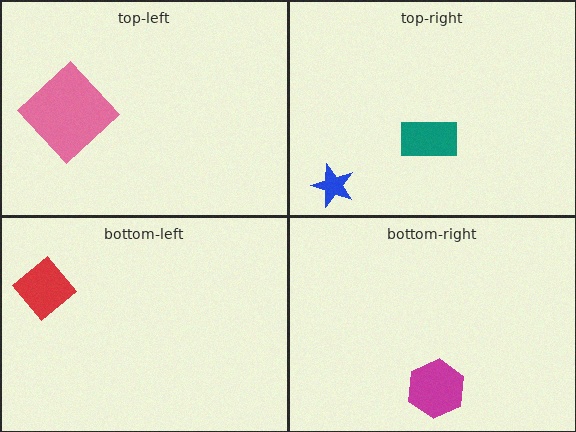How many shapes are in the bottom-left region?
1.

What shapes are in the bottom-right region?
The magenta hexagon.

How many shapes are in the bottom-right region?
1.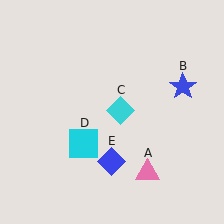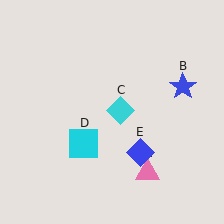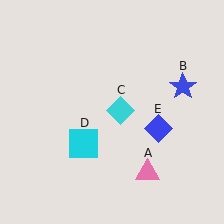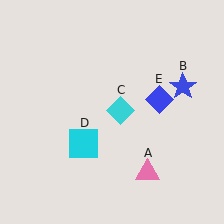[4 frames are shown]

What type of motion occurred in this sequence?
The blue diamond (object E) rotated counterclockwise around the center of the scene.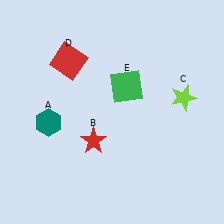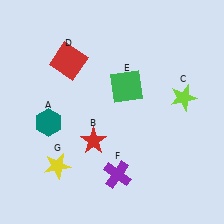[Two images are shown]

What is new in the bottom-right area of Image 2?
A purple cross (F) was added in the bottom-right area of Image 2.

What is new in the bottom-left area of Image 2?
A yellow star (G) was added in the bottom-left area of Image 2.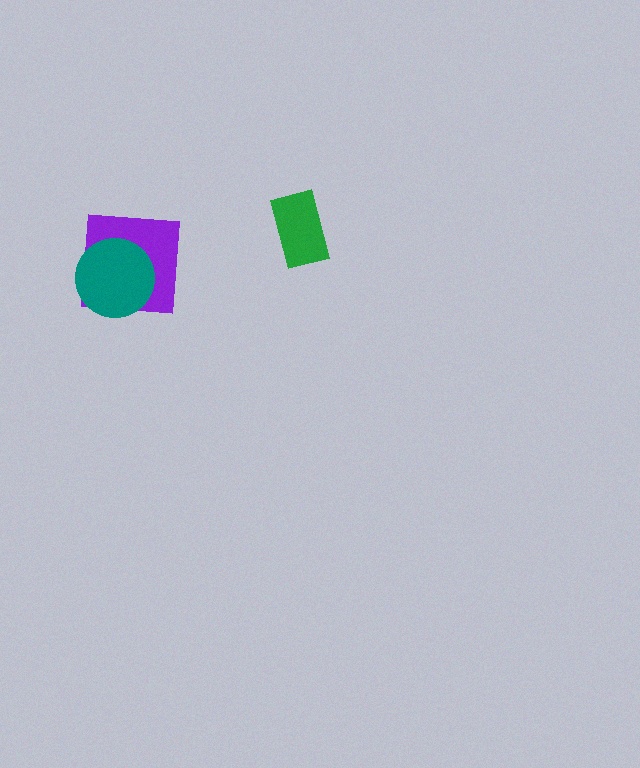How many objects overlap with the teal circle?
1 object overlaps with the teal circle.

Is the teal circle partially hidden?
No, no other shape covers it.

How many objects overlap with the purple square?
1 object overlaps with the purple square.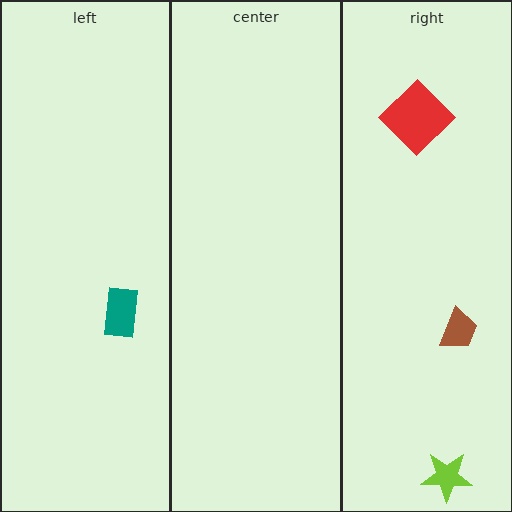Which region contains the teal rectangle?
The left region.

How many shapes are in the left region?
1.